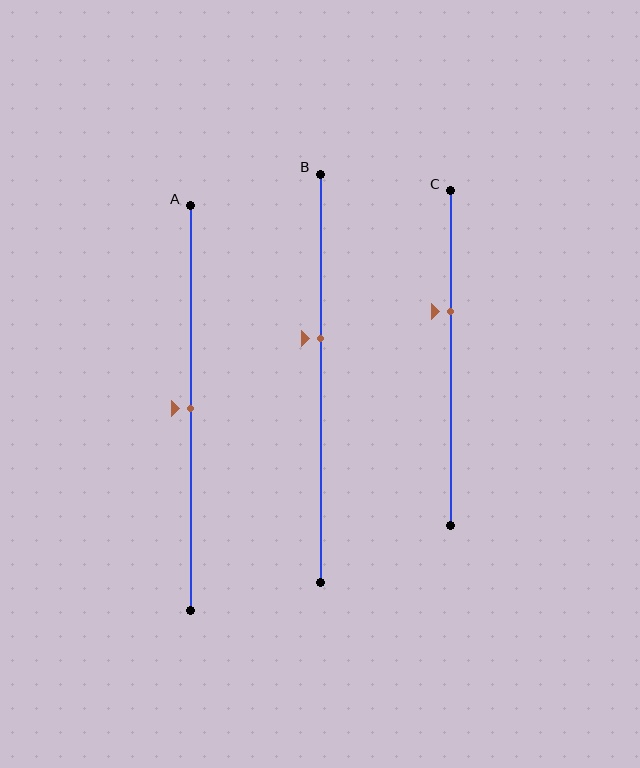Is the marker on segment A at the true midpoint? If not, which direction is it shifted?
Yes, the marker on segment A is at the true midpoint.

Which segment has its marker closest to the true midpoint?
Segment A has its marker closest to the true midpoint.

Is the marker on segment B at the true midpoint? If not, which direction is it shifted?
No, the marker on segment B is shifted upward by about 10% of the segment length.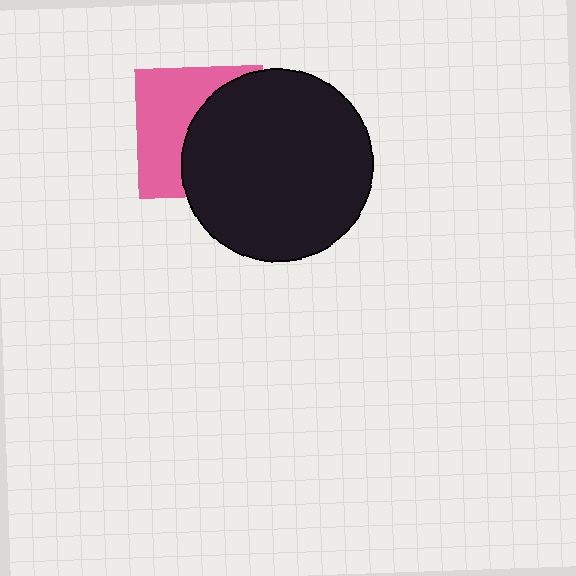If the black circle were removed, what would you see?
You would see the complete pink square.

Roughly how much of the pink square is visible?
About half of it is visible (roughly 48%).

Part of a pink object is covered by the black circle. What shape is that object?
It is a square.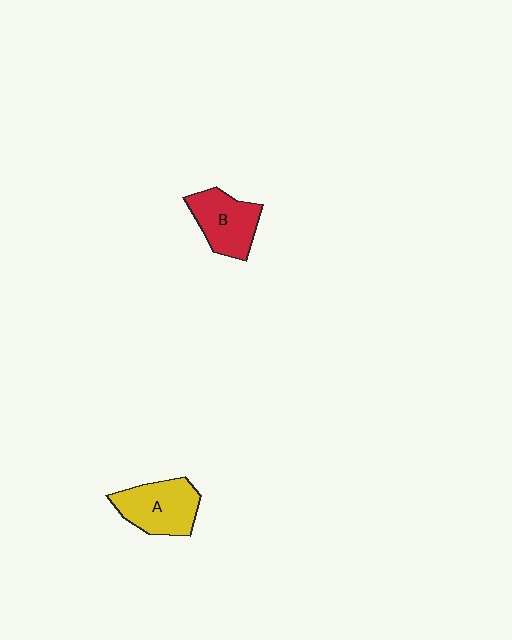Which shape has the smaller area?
Shape B (red).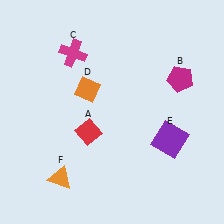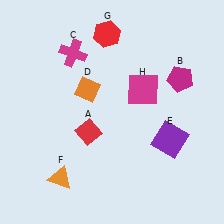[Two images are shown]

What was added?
A red hexagon (G), a magenta square (H) were added in Image 2.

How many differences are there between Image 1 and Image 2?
There are 2 differences between the two images.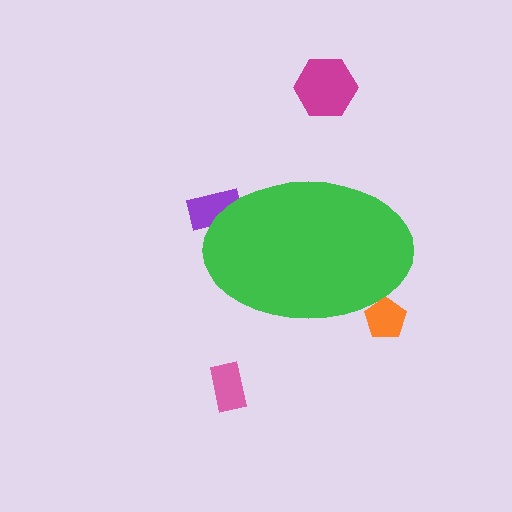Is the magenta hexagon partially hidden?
No, the magenta hexagon is fully visible.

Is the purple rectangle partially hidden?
Yes, the purple rectangle is partially hidden behind the green ellipse.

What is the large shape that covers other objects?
A green ellipse.